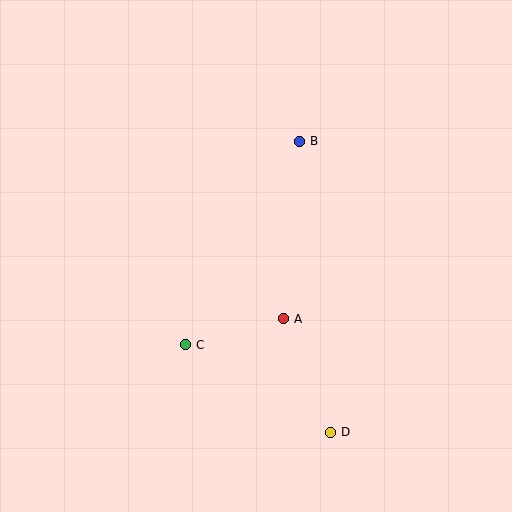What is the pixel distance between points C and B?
The distance between C and B is 233 pixels.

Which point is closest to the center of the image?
Point A at (283, 319) is closest to the center.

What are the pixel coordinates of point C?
Point C is at (185, 345).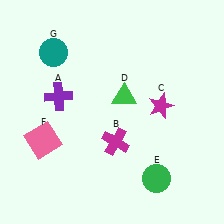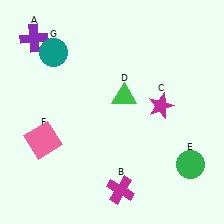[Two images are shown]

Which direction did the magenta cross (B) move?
The magenta cross (B) moved down.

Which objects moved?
The objects that moved are: the purple cross (A), the magenta cross (B), the green circle (E).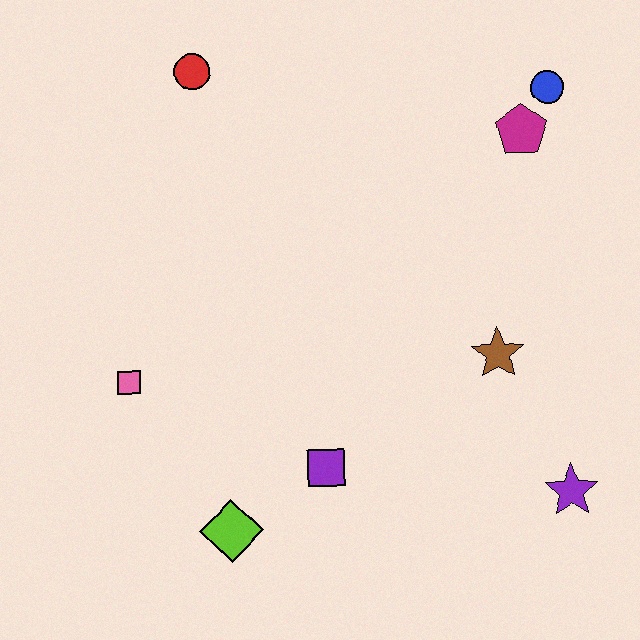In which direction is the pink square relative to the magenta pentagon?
The pink square is to the left of the magenta pentagon.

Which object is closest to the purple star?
The brown star is closest to the purple star.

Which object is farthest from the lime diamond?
The blue circle is farthest from the lime diamond.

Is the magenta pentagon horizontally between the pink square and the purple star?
Yes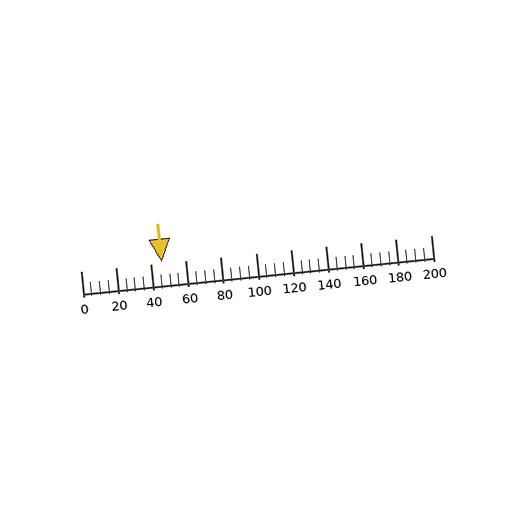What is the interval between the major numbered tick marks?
The major tick marks are spaced 20 units apart.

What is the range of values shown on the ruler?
The ruler shows values from 0 to 200.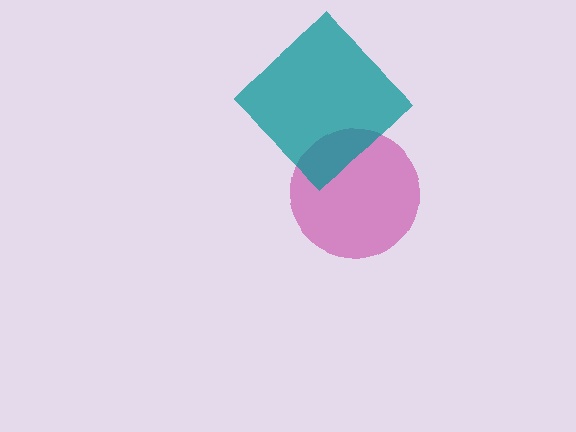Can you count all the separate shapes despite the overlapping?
Yes, there are 2 separate shapes.